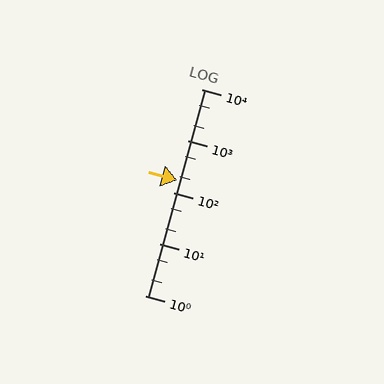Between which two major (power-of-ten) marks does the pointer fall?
The pointer is between 100 and 1000.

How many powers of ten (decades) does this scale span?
The scale spans 4 decades, from 1 to 10000.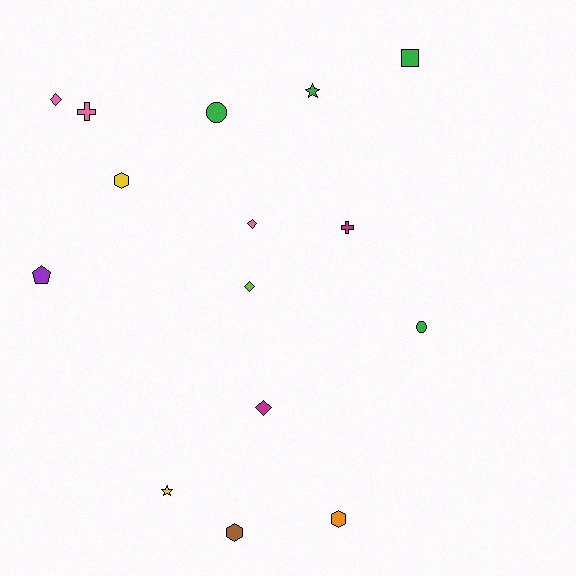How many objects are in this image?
There are 15 objects.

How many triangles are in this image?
There are no triangles.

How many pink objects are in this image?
There are 3 pink objects.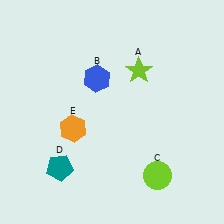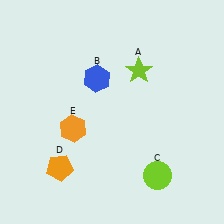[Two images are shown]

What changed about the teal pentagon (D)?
In Image 1, D is teal. In Image 2, it changed to orange.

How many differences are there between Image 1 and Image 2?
There is 1 difference between the two images.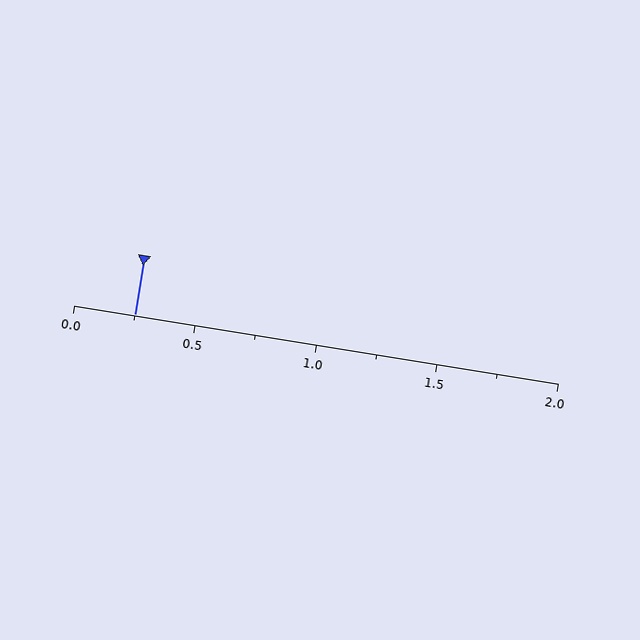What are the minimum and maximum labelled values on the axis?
The axis runs from 0.0 to 2.0.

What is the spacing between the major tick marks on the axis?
The major ticks are spaced 0.5 apart.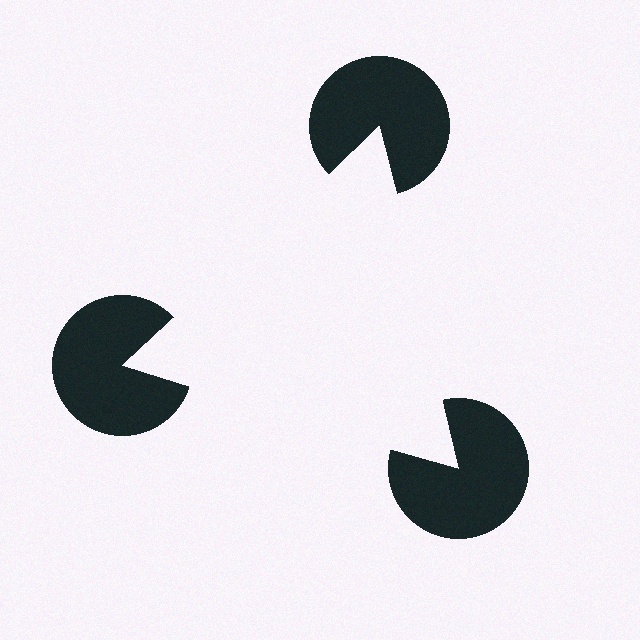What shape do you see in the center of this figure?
An illusory triangle — its edges are inferred from the aligned wedge cuts in the pac-man discs, not physically drawn.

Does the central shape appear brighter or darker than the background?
It typically appears slightly brighter than the background, even though no actual brightness change is drawn.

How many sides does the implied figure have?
3 sides.